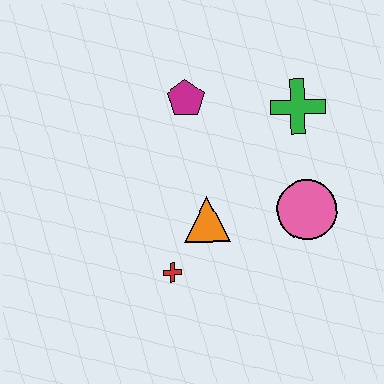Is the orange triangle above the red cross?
Yes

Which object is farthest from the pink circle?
The magenta pentagon is farthest from the pink circle.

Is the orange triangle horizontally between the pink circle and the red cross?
Yes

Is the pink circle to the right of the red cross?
Yes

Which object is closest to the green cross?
The pink circle is closest to the green cross.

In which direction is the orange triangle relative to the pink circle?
The orange triangle is to the left of the pink circle.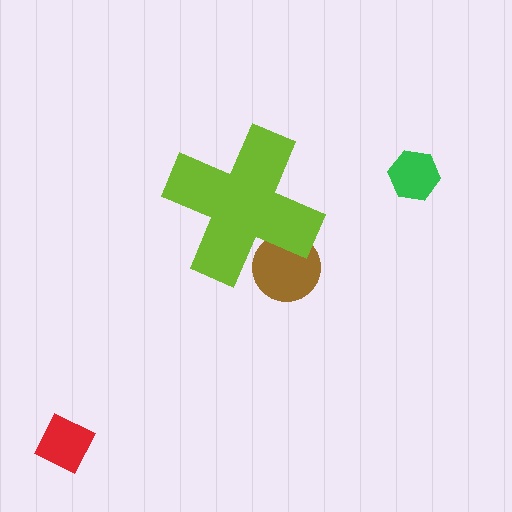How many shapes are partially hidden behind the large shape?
1 shape is partially hidden.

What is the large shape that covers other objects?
A lime cross.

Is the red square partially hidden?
No, the red square is fully visible.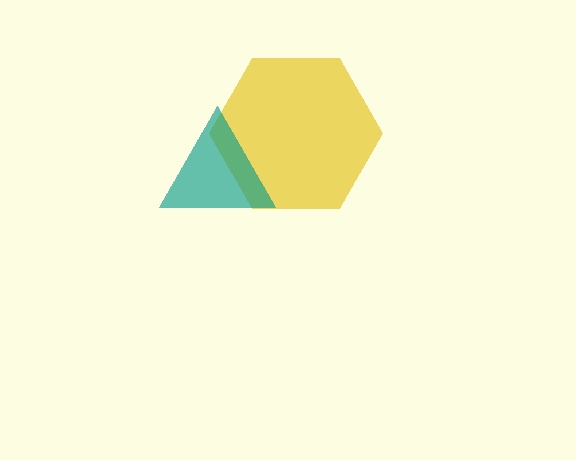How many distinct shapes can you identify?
There are 2 distinct shapes: a yellow hexagon, a teal triangle.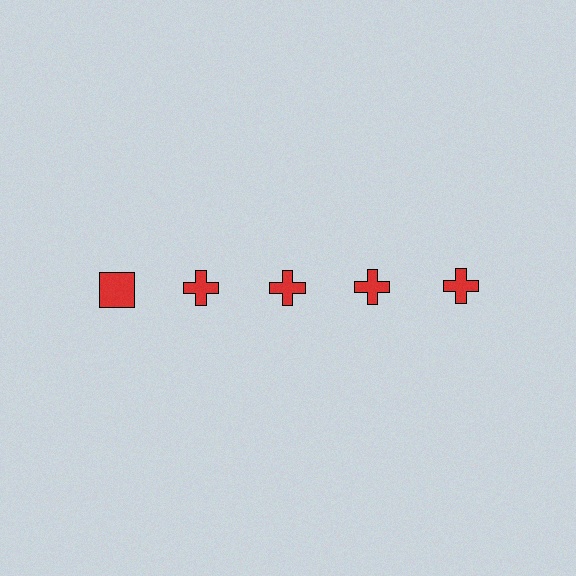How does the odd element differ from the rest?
It has a different shape: square instead of cross.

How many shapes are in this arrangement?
There are 5 shapes arranged in a grid pattern.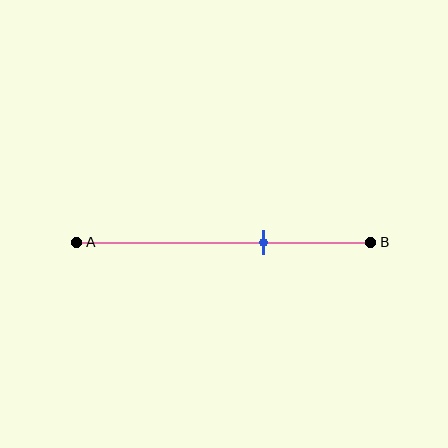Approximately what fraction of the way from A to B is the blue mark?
The blue mark is approximately 65% of the way from A to B.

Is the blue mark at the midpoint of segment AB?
No, the mark is at about 65% from A, not at the 50% midpoint.